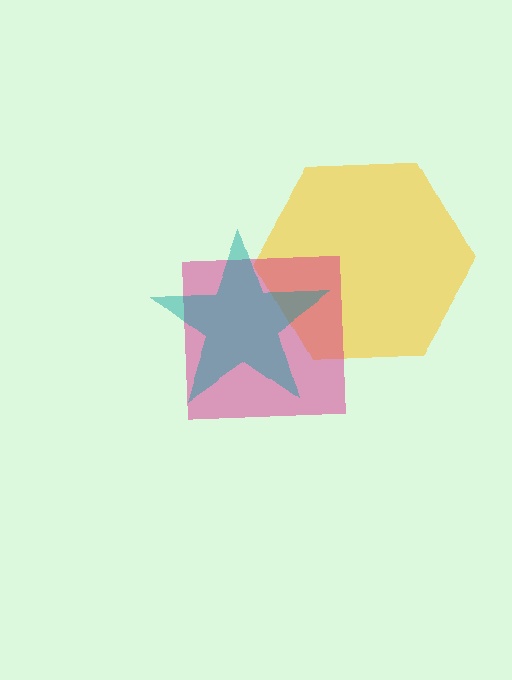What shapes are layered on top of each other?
The layered shapes are: a yellow hexagon, a magenta square, a teal star.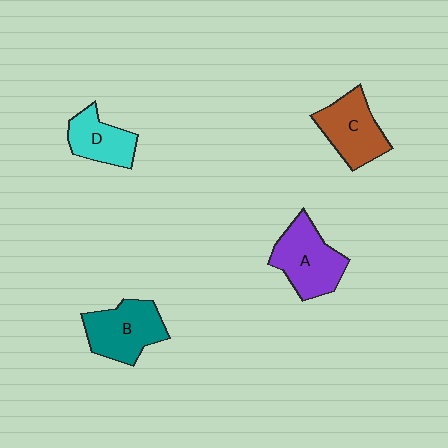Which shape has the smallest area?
Shape D (cyan).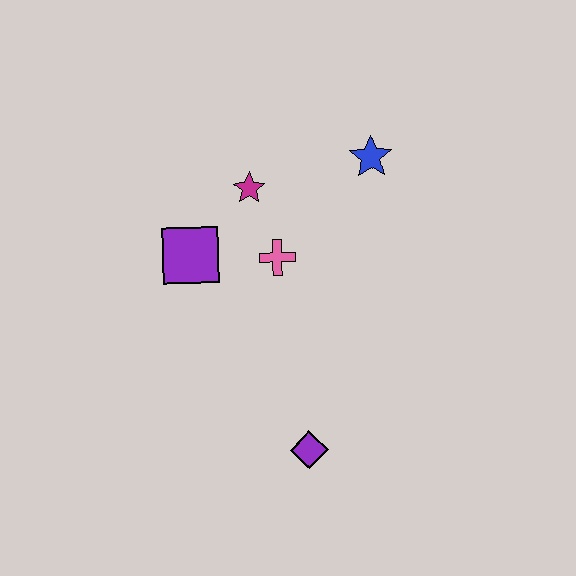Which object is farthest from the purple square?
The purple diamond is farthest from the purple square.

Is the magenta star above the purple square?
Yes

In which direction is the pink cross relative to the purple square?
The pink cross is to the right of the purple square.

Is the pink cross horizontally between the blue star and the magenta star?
Yes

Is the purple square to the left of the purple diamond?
Yes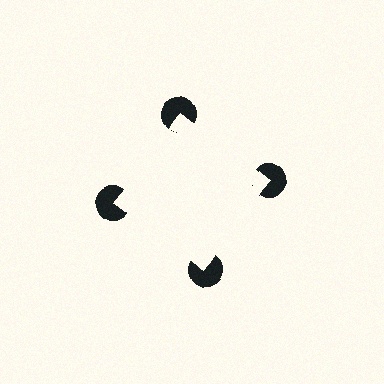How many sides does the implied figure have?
4 sides.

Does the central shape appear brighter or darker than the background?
It typically appears slightly brighter than the background, even though no actual brightness change is drawn.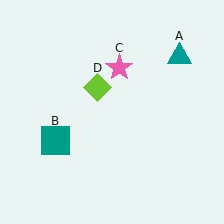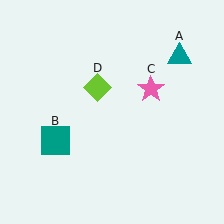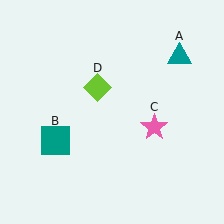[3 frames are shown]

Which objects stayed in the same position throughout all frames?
Teal triangle (object A) and teal square (object B) and lime diamond (object D) remained stationary.